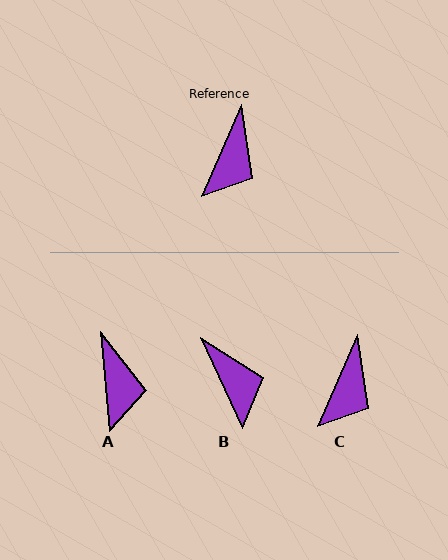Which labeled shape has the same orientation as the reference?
C.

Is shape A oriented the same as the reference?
No, it is off by about 29 degrees.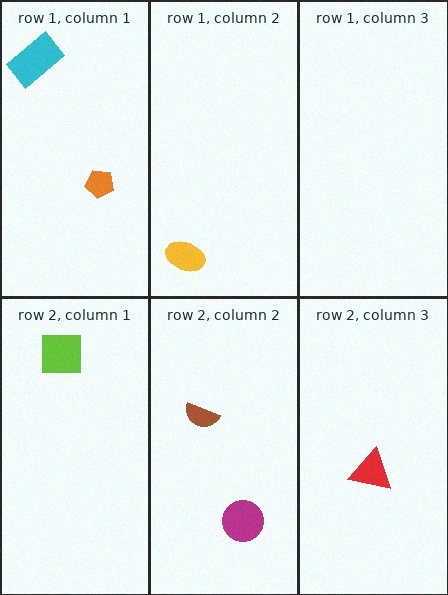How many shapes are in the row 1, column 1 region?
2.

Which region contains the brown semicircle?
The row 2, column 2 region.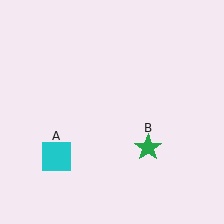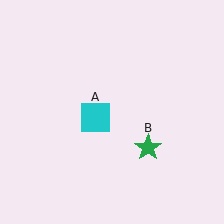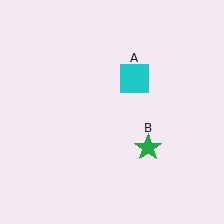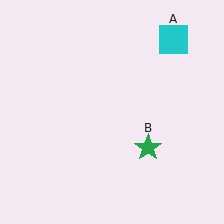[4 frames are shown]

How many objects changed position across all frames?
1 object changed position: cyan square (object A).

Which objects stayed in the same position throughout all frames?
Green star (object B) remained stationary.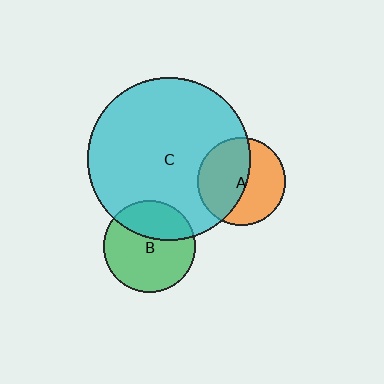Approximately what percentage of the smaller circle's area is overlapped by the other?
Approximately 35%.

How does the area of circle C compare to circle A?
Approximately 3.4 times.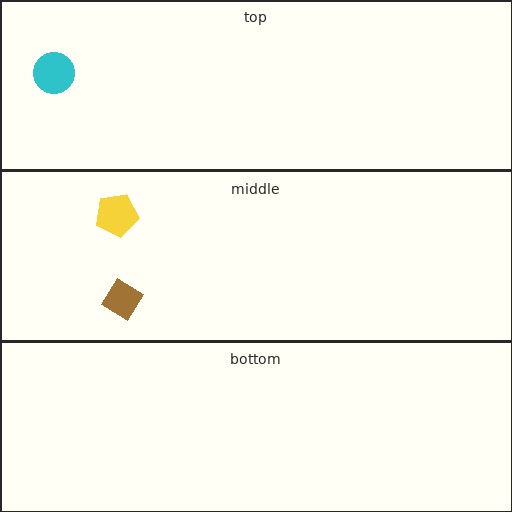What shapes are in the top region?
The cyan circle.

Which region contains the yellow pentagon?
The middle region.